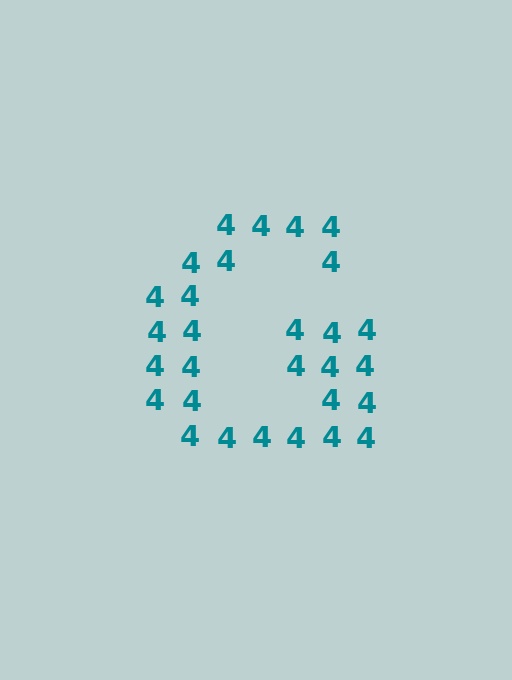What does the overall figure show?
The overall figure shows the letter G.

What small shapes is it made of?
It is made of small digit 4's.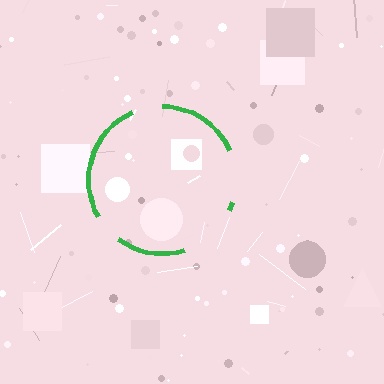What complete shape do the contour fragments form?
The contour fragments form a circle.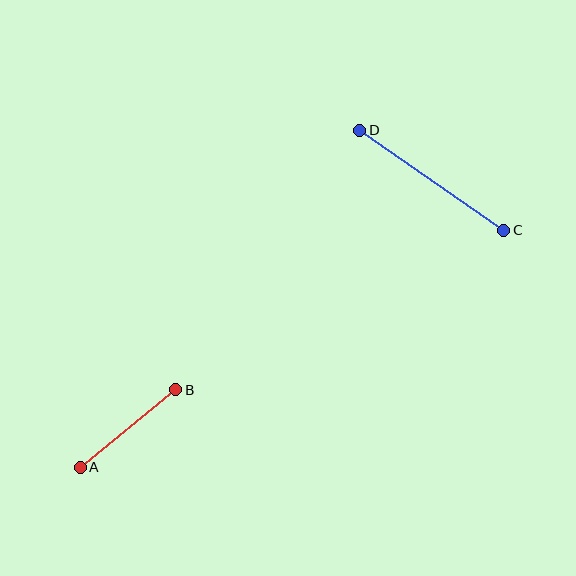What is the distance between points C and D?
The distance is approximately 175 pixels.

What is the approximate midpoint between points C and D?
The midpoint is at approximately (432, 180) pixels.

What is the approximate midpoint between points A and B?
The midpoint is at approximately (128, 429) pixels.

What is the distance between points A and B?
The distance is approximately 123 pixels.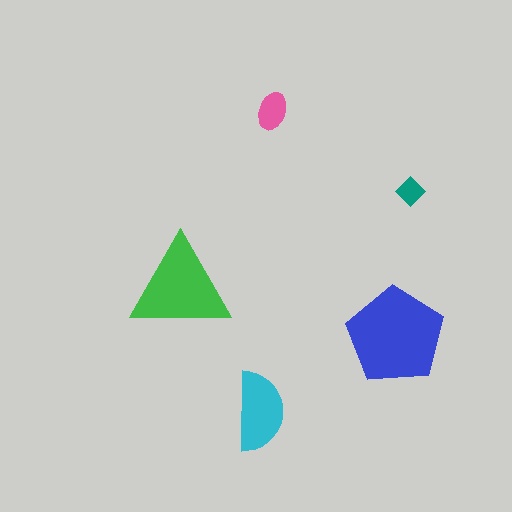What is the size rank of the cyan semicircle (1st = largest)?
3rd.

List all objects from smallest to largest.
The teal diamond, the pink ellipse, the cyan semicircle, the green triangle, the blue pentagon.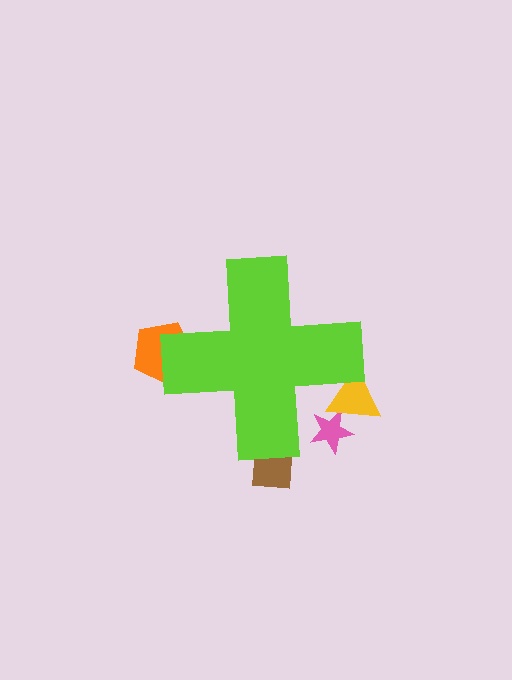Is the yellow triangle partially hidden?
Yes, the yellow triangle is partially hidden behind the lime cross.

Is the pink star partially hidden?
Yes, the pink star is partially hidden behind the lime cross.